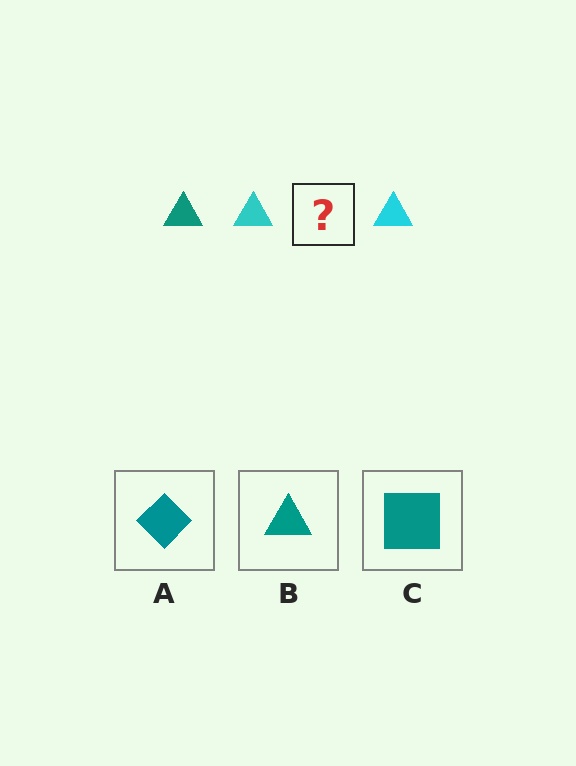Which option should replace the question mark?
Option B.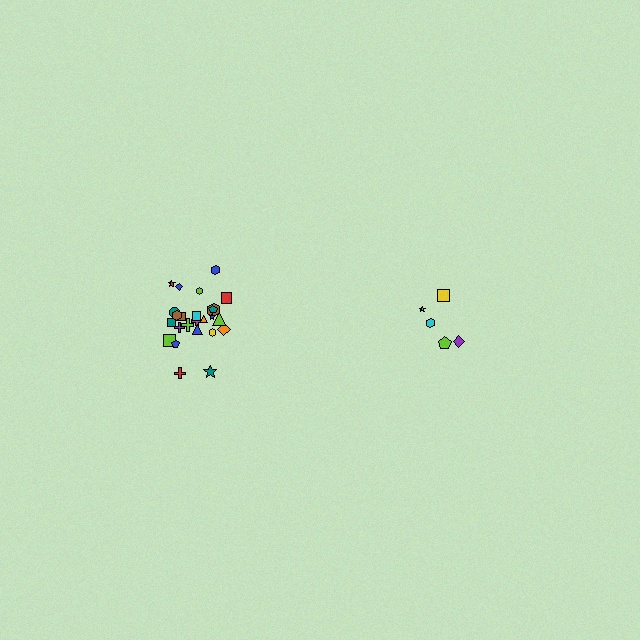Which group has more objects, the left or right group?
The left group.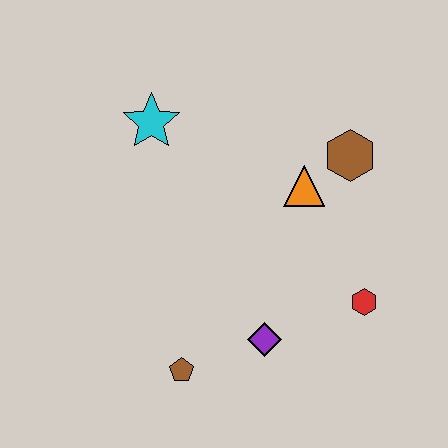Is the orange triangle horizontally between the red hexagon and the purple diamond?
Yes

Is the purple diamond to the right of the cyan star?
Yes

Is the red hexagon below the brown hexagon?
Yes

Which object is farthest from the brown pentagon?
The brown hexagon is farthest from the brown pentagon.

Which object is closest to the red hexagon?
The purple diamond is closest to the red hexagon.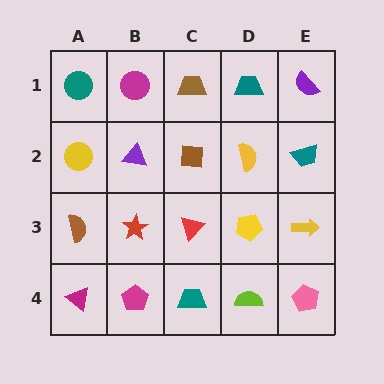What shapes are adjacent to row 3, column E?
A teal trapezoid (row 2, column E), a pink pentagon (row 4, column E), a yellow pentagon (row 3, column D).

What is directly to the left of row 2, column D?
A brown square.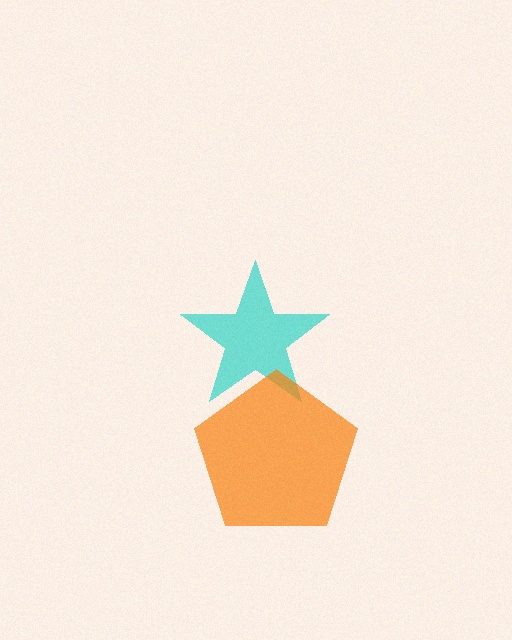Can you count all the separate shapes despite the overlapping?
Yes, there are 2 separate shapes.